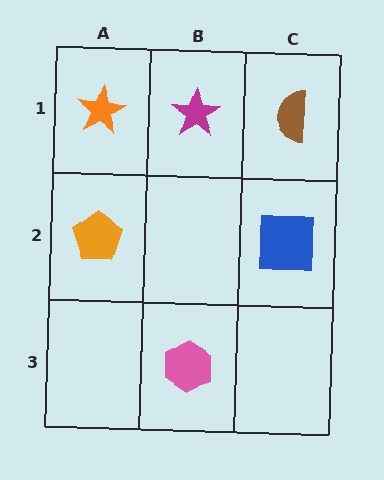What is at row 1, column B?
A magenta star.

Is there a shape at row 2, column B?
No, that cell is empty.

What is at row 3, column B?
A pink hexagon.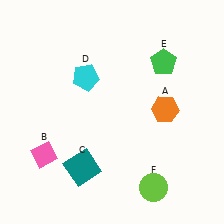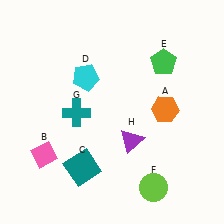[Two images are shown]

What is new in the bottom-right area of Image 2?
A purple triangle (H) was added in the bottom-right area of Image 2.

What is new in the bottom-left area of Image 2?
A teal cross (G) was added in the bottom-left area of Image 2.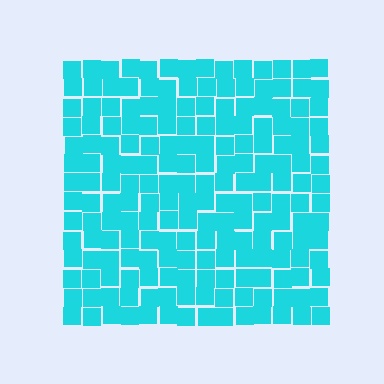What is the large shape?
The large shape is a square.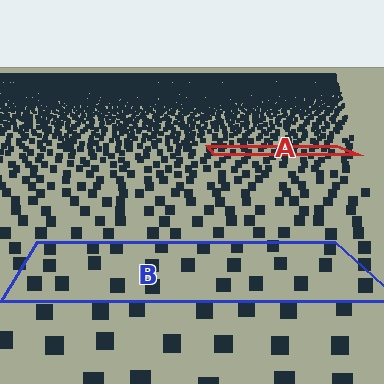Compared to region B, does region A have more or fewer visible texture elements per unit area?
Region A has more texture elements per unit area — they are packed more densely because it is farther away.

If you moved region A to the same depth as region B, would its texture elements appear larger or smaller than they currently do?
They would appear larger. At a closer depth, the same texture elements are projected at a bigger on-screen size.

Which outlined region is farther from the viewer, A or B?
Region A is farther from the viewer — the texture elements inside it appear smaller and more densely packed.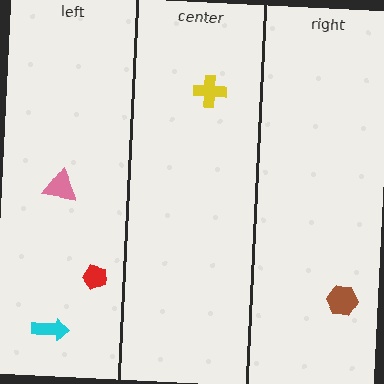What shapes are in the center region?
The yellow cross.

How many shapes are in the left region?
3.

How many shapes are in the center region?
1.